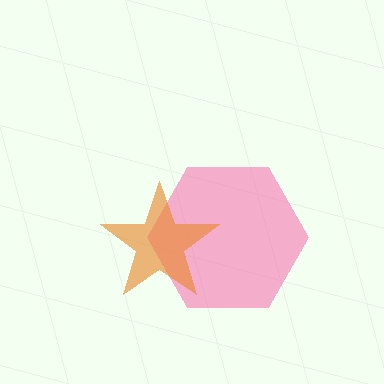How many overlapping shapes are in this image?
There are 2 overlapping shapes in the image.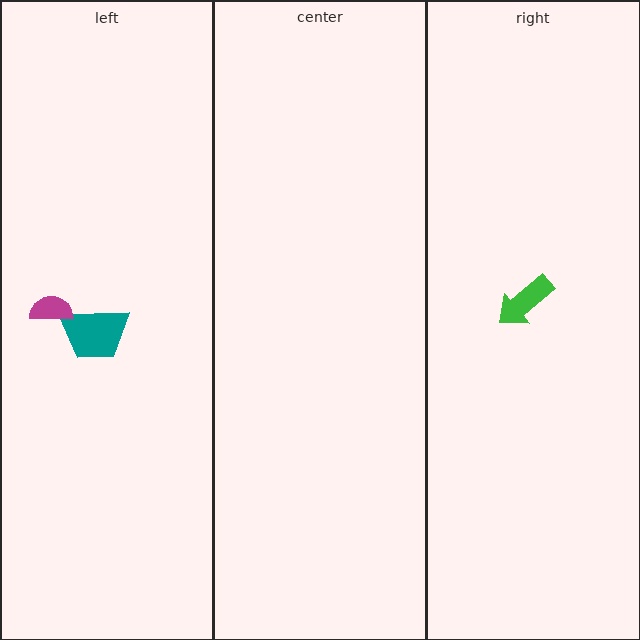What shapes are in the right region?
The green arrow.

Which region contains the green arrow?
The right region.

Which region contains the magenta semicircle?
The left region.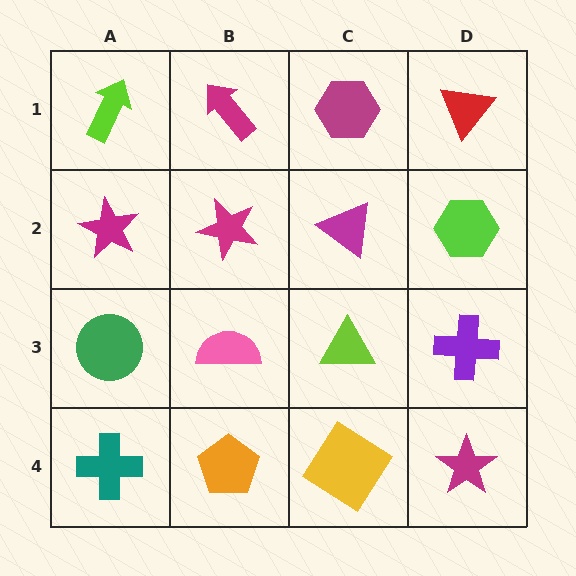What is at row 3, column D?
A purple cross.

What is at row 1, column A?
A lime arrow.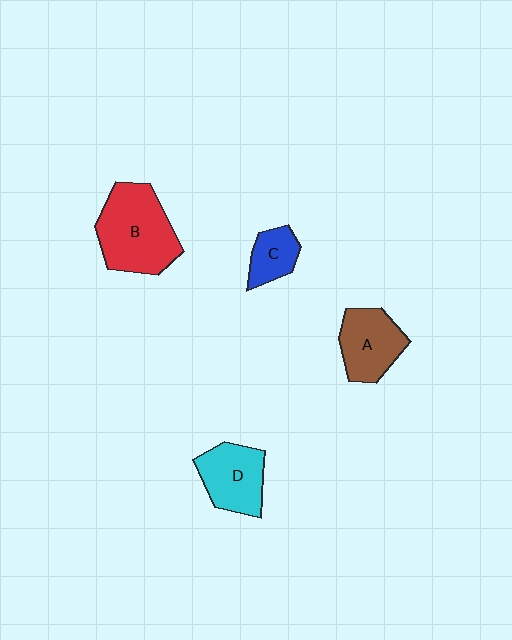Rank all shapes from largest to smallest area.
From largest to smallest: B (red), D (cyan), A (brown), C (blue).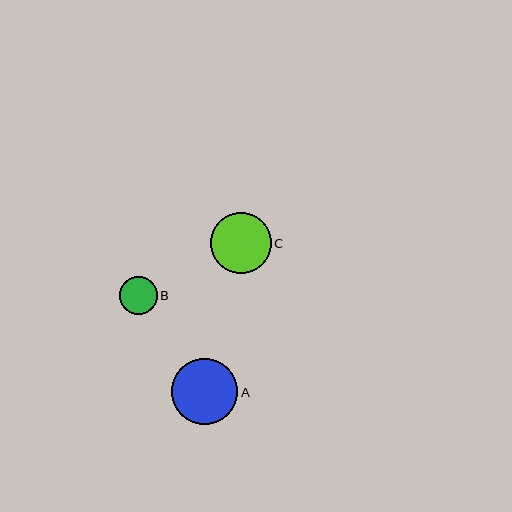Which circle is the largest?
Circle A is the largest with a size of approximately 66 pixels.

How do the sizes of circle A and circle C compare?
Circle A and circle C are approximately the same size.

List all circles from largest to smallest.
From largest to smallest: A, C, B.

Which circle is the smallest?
Circle B is the smallest with a size of approximately 38 pixels.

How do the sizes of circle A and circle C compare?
Circle A and circle C are approximately the same size.